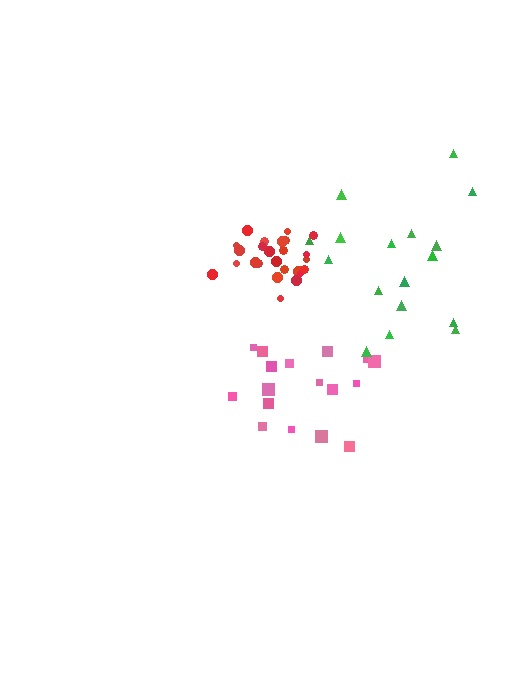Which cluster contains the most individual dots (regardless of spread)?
Red (25).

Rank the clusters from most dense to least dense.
red, pink, green.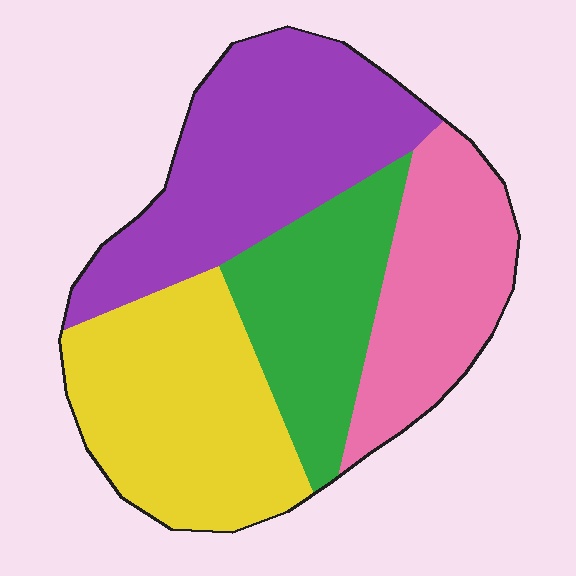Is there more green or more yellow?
Yellow.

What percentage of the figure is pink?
Pink covers around 20% of the figure.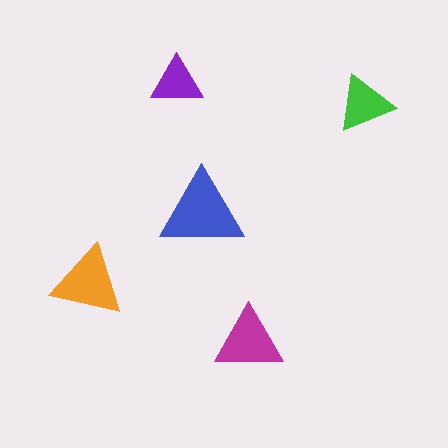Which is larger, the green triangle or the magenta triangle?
The magenta one.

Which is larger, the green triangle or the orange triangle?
The orange one.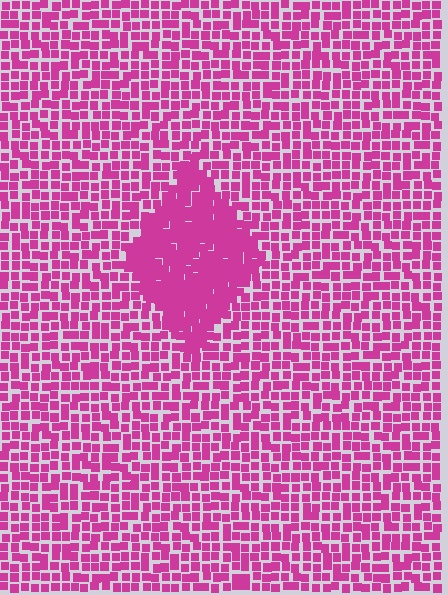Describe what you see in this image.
The image contains small magenta elements arranged at two different densities. A diamond-shaped region is visible where the elements are more densely packed than the surrounding area.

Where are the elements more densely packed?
The elements are more densely packed inside the diamond boundary.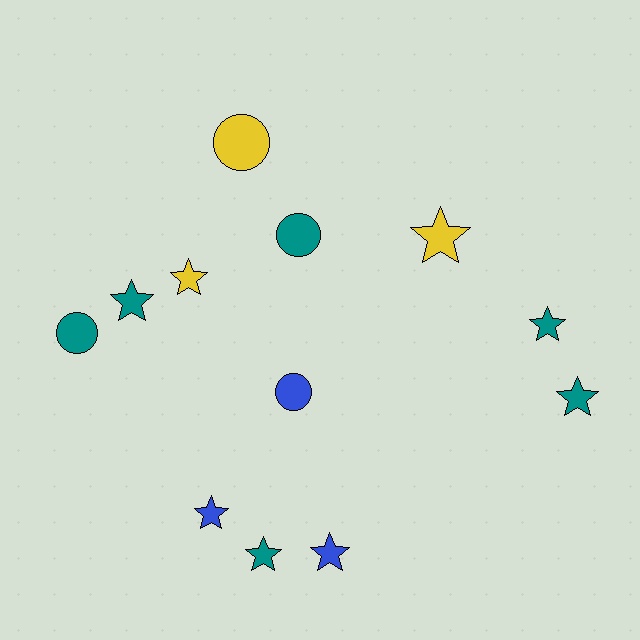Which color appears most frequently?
Teal, with 6 objects.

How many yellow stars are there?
There are 2 yellow stars.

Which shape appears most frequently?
Star, with 8 objects.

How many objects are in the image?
There are 12 objects.